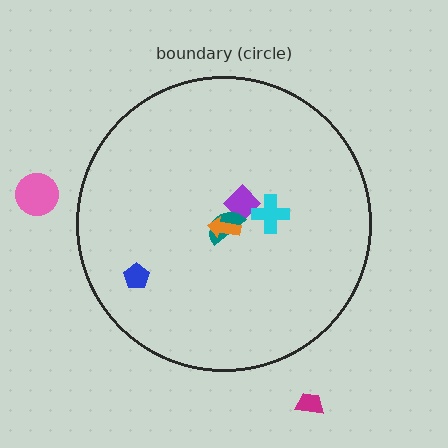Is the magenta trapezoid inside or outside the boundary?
Outside.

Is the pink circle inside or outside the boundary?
Outside.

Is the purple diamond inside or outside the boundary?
Inside.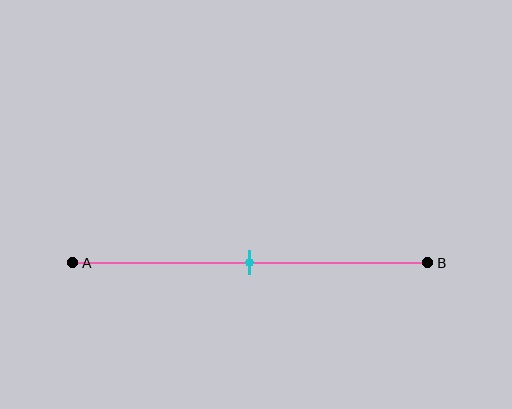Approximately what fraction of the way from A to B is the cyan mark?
The cyan mark is approximately 50% of the way from A to B.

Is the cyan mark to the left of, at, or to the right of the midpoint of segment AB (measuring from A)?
The cyan mark is approximately at the midpoint of segment AB.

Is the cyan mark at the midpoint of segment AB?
Yes, the mark is approximately at the midpoint.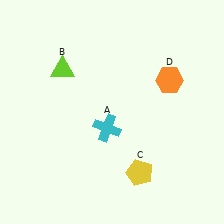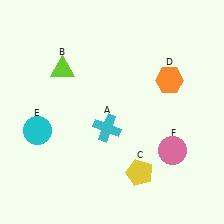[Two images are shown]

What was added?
A cyan circle (E), a pink circle (F) were added in Image 2.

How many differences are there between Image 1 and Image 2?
There are 2 differences between the two images.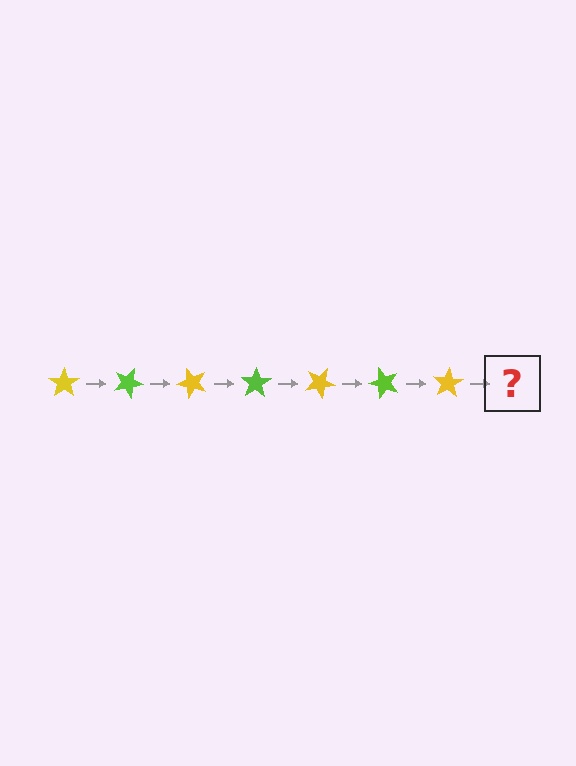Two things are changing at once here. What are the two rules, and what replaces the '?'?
The two rules are that it rotates 25 degrees each step and the color cycles through yellow and lime. The '?' should be a lime star, rotated 175 degrees from the start.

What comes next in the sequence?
The next element should be a lime star, rotated 175 degrees from the start.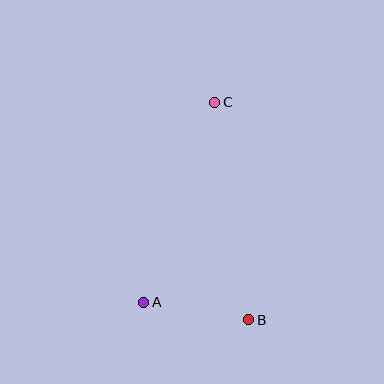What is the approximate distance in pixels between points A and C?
The distance between A and C is approximately 213 pixels.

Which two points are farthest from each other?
Points B and C are farthest from each other.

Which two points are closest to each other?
Points A and B are closest to each other.